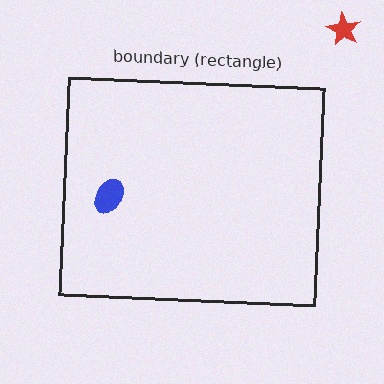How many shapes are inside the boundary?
1 inside, 1 outside.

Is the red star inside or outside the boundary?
Outside.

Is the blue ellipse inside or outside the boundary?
Inside.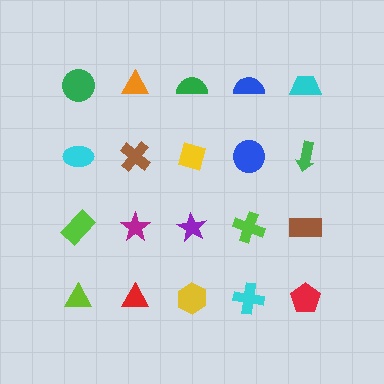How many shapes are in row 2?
5 shapes.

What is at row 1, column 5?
A cyan trapezoid.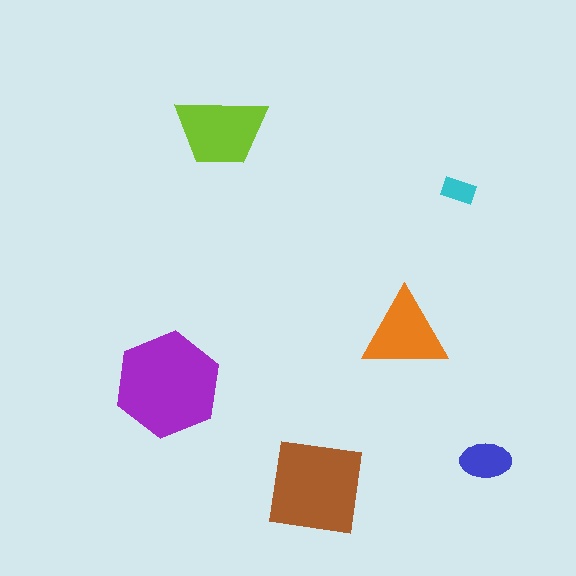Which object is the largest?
The purple hexagon.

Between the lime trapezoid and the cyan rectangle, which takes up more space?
The lime trapezoid.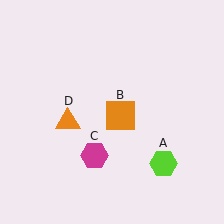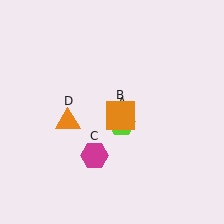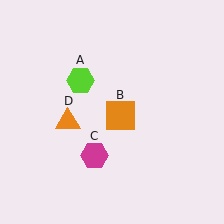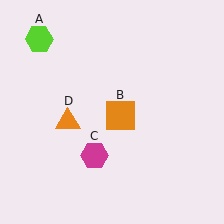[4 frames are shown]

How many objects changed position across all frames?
1 object changed position: lime hexagon (object A).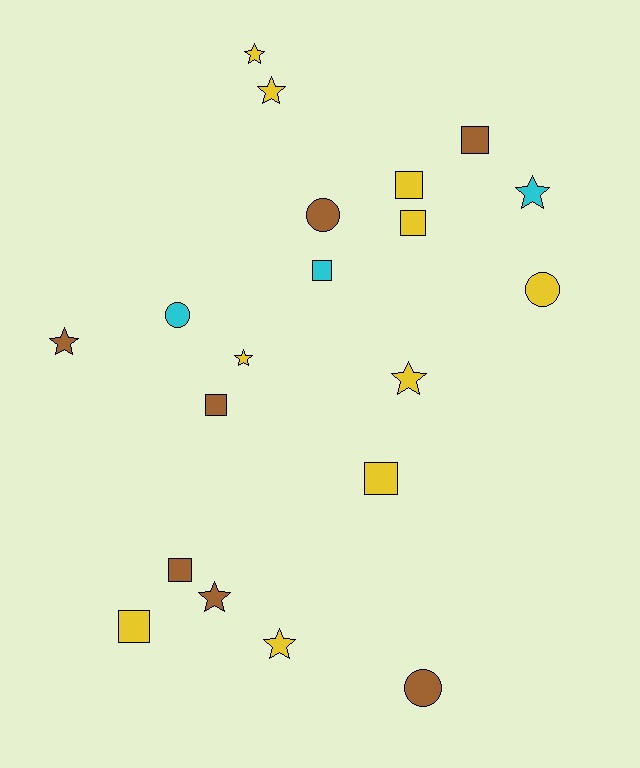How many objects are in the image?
There are 20 objects.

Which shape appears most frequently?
Star, with 8 objects.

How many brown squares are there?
There are 3 brown squares.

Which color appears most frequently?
Yellow, with 10 objects.